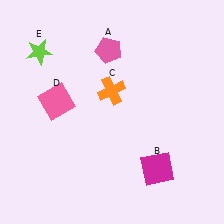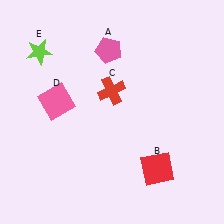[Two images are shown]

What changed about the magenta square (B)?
In Image 1, B is magenta. In Image 2, it changed to red.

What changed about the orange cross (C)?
In Image 1, C is orange. In Image 2, it changed to red.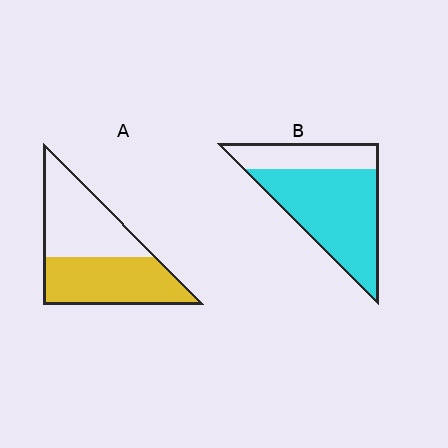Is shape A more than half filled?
Roughly half.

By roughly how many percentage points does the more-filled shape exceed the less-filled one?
By roughly 20 percentage points (B over A).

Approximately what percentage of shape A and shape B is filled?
A is approximately 50% and B is approximately 70%.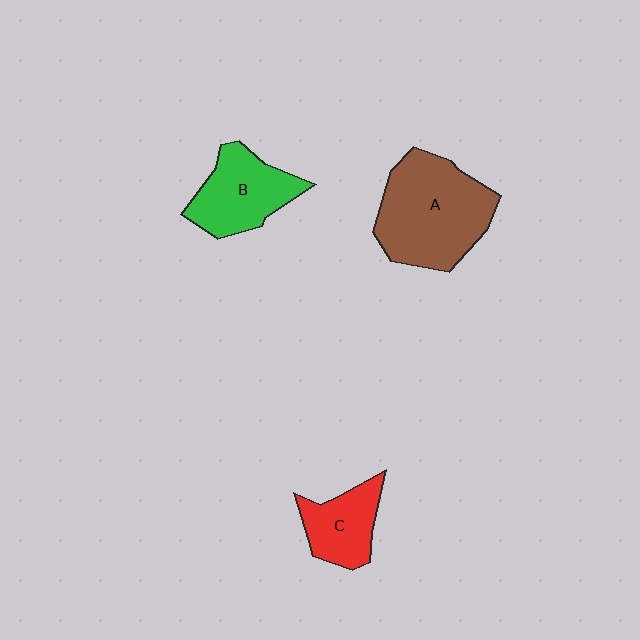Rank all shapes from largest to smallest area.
From largest to smallest: A (brown), B (green), C (red).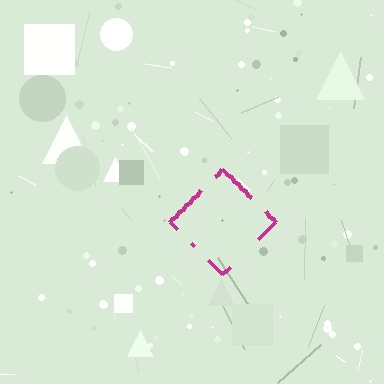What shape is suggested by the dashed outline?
The dashed outline suggests a diamond.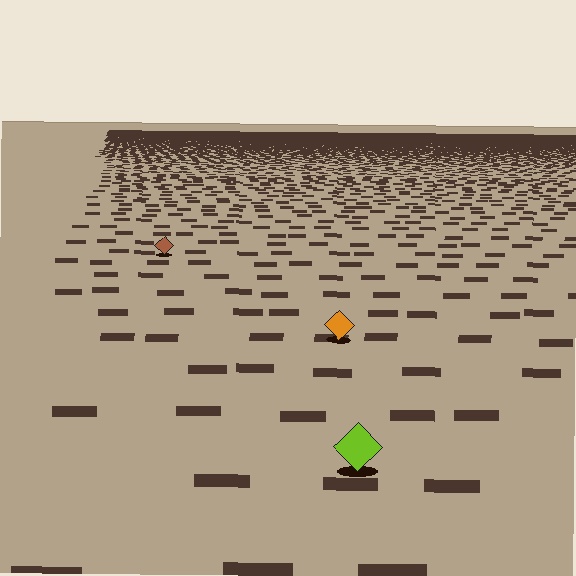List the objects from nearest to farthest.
From nearest to farthest: the lime diamond, the orange diamond, the brown diamond.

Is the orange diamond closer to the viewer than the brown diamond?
Yes. The orange diamond is closer — you can tell from the texture gradient: the ground texture is coarser near it.